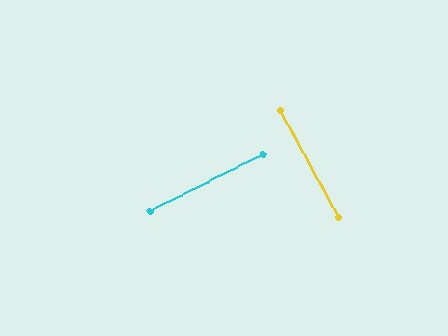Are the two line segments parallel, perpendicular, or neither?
Perpendicular — they meet at approximately 89°.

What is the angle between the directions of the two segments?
Approximately 89 degrees.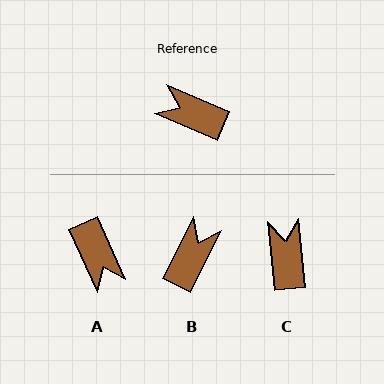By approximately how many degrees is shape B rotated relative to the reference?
Approximately 94 degrees clockwise.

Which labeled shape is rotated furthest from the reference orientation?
A, about 137 degrees away.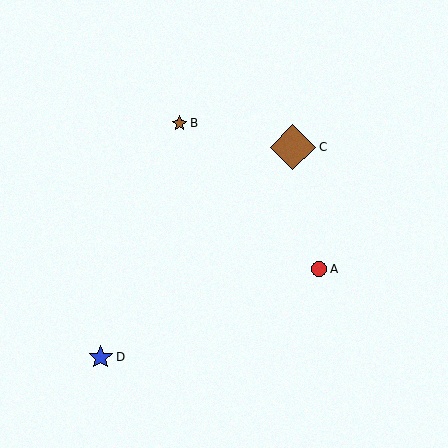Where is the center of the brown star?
The center of the brown star is at (180, 123).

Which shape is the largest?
The brown diamond (labeled C) is the largest.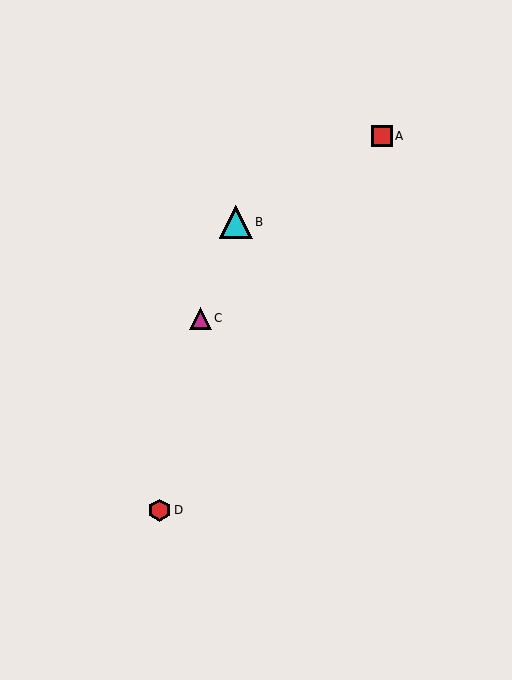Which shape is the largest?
The cyan triangle (labeled B) is the largest.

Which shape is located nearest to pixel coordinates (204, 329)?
The magenta triangle (labeled C) at (201, 318) is nearest to that location.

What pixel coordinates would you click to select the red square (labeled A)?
Click at (382, 136) to select the red square A.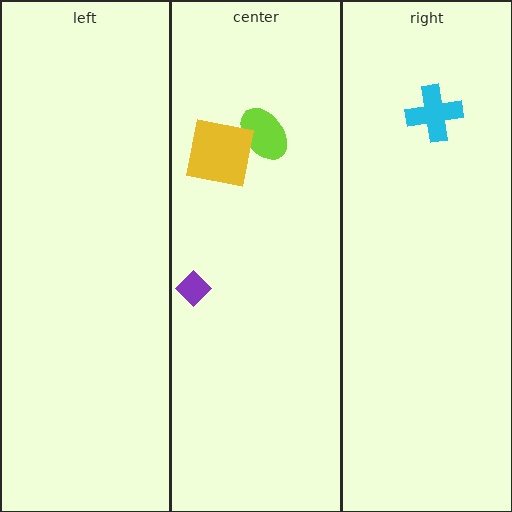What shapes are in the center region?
The lime ellipse, the purple diamond, the yellow square.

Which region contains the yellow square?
The center region.